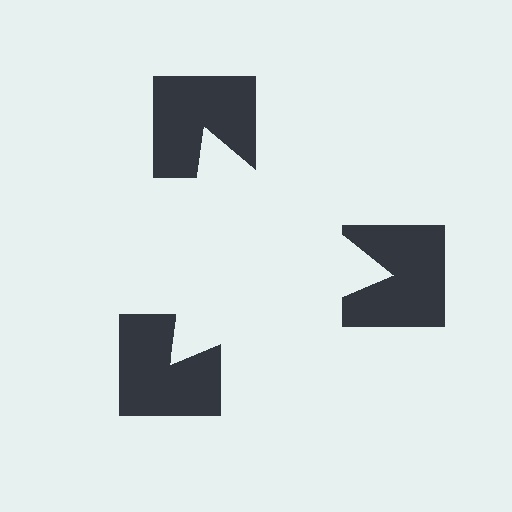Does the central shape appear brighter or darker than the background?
It typically appears slightly brighter than the background, even though no actual brightness change is drawn.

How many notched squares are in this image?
There are 3 — one at each vertex of the illusory triangle.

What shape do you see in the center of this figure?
An illusory triangle — its edges are inferred from the aligned wedge cuts in the notched squares, not physically drawn.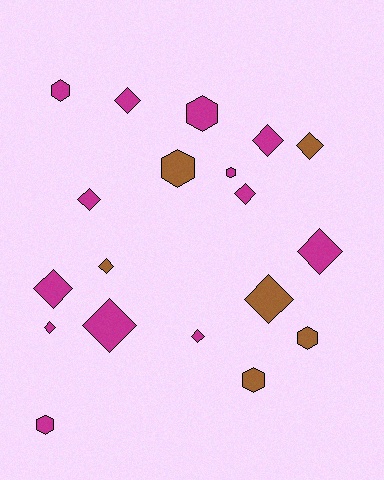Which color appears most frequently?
Magenta, with 13 objects.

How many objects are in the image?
There are 19 objects.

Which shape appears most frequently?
Diamond, with 12 objects.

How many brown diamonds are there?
There are 3 brown diamonds.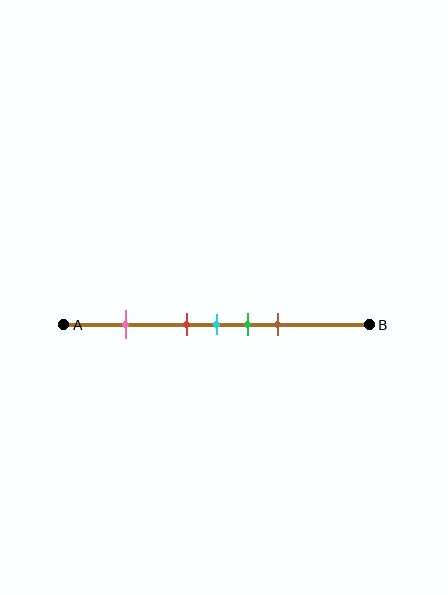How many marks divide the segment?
There are 5 marks dividing the segment.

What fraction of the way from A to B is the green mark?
The green mark is approximately 60% (0.6) of the way from A to B.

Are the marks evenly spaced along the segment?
No, the marks are not evenly spaced.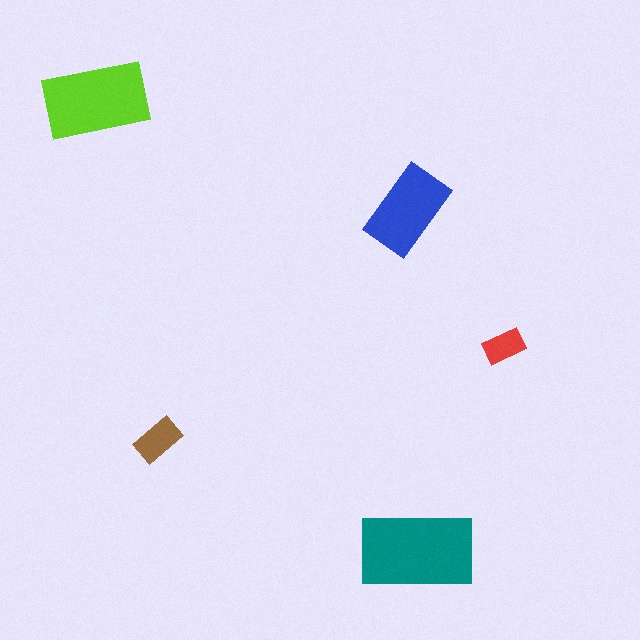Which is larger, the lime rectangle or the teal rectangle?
The teal one.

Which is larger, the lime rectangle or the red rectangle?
The lime one.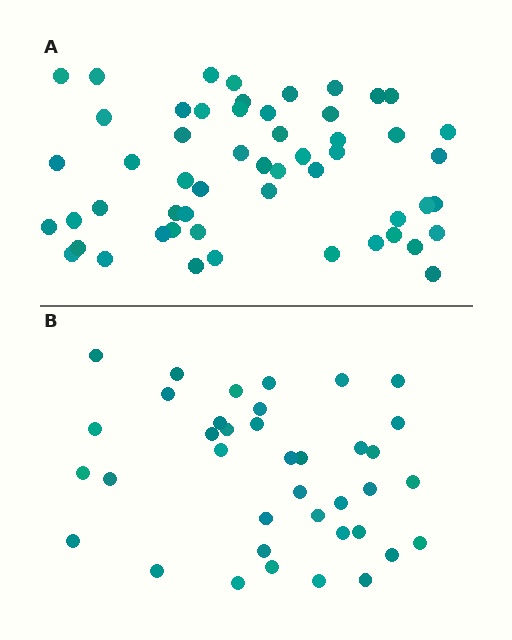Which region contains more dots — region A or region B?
Region A (the top region) has more dots.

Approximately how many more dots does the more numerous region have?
Region A has approximately 15 more dots than region B.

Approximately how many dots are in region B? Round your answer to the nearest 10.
About 40 dots. (The exact count is 38, which rounds to 40.)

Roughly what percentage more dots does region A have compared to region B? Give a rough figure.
About 40% more.